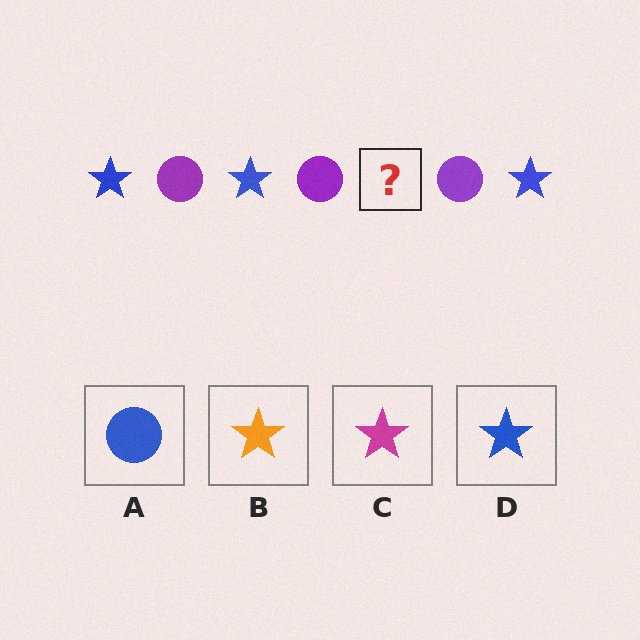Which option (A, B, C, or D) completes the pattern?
D.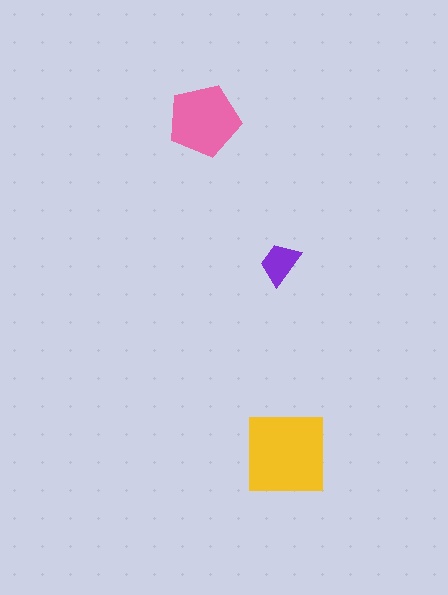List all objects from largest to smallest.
The yellow square, the pink pentagon, the purple trapezoid.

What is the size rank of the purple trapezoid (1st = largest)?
3rd.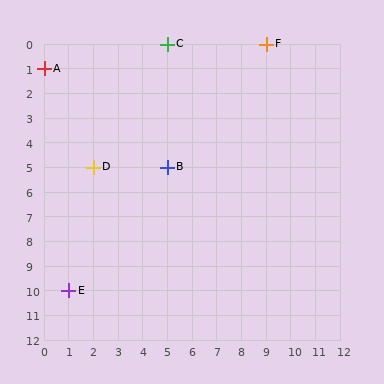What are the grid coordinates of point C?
Point C is at grid coordinates (5, 0).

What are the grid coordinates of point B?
Point B is at grid coordinates (5, 5).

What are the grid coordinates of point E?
Point E is at grid coordinates (1, 10).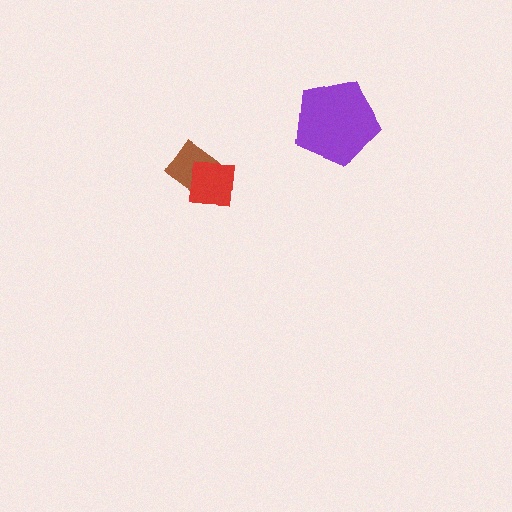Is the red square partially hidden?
No, no other shape covers it.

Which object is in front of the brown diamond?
The red square is in front of the brown diamond.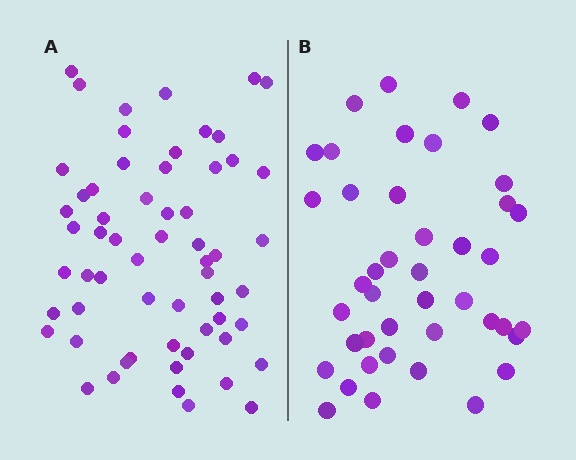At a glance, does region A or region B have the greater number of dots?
Region A (the left region) has more dots.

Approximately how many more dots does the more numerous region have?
Region A has approximately 20 more dots than region B.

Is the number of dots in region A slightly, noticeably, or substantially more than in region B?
Region A has noticeably more, but not dramatically so. The ratio is roughly 1.4 to 1.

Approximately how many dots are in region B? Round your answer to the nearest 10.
About 40 dots. (The exact count is 42, which rounds to 40.)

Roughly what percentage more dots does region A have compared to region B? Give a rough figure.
About 45% more.